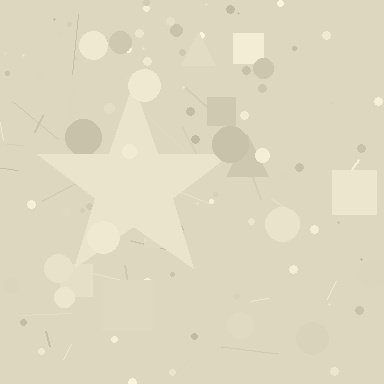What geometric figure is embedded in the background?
A star is embedded in the background.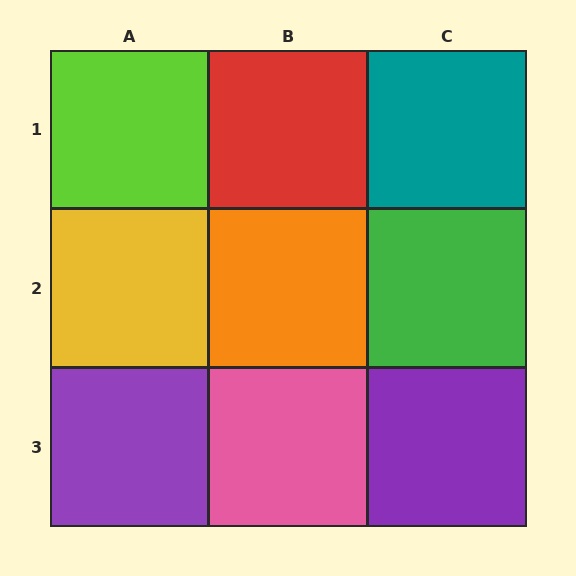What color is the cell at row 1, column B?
Red.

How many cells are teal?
1 cell is teal.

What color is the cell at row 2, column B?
Orange.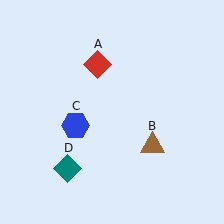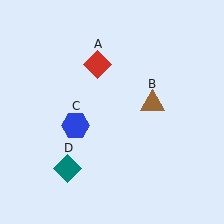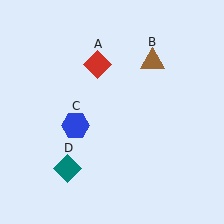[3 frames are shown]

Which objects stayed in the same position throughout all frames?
Red diamond (object A) and blue hexagon (object C) and teal diamond (object D) remained stationary.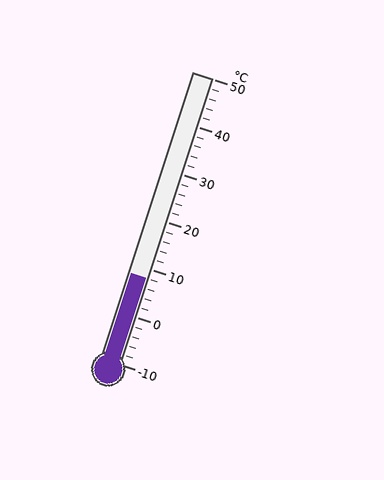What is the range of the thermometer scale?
The thermometer scale ranges from -10°C to 50°C.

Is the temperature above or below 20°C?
The temperature is below 20°C.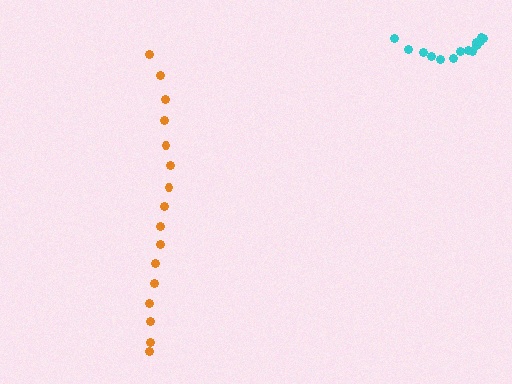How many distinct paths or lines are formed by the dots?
There are 2 distinct paths.